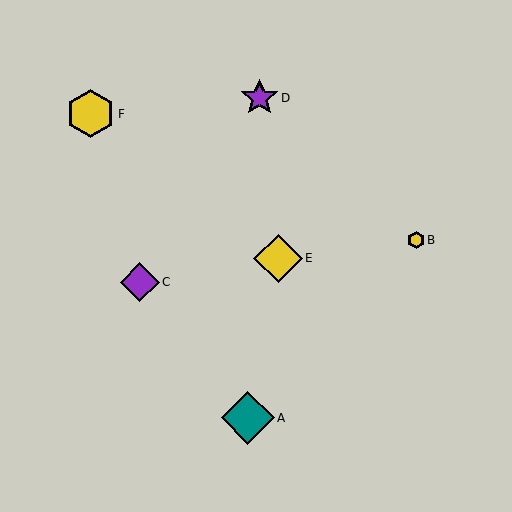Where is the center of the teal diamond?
The center of the teal diamond is at (248, 418).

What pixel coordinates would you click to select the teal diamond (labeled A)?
Click at (248, 418) to select the teal diamond A.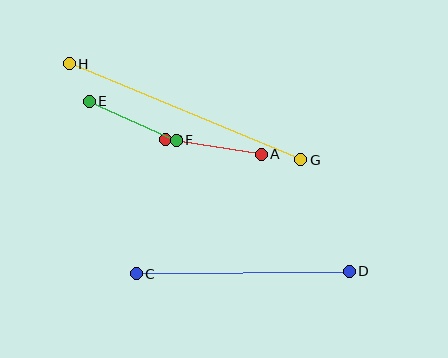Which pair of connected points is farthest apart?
Points G and H are farthest apart.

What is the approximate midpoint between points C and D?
The midpoint is at approximately (243, 272) pixels.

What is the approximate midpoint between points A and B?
The midpoint is at approximately (213, 147) pixels.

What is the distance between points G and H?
The distance is approximately 250 pixels.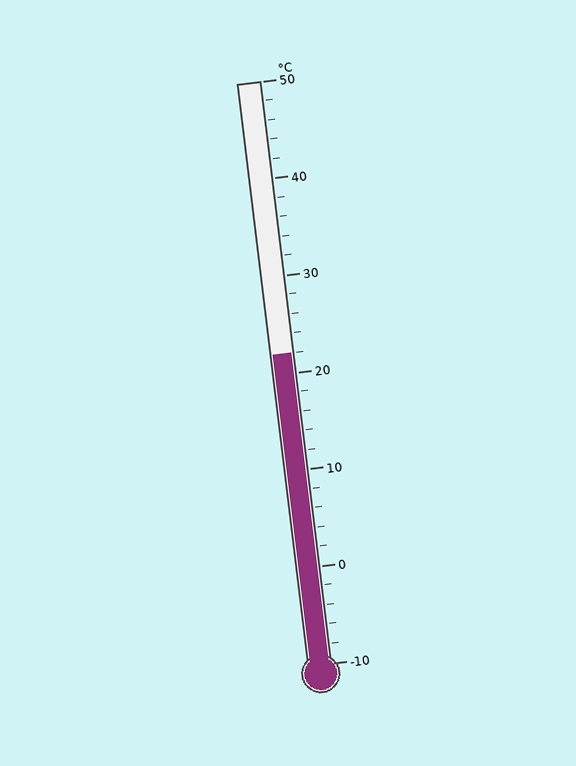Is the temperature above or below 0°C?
The temperature is above 0°C.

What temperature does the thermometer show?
The thermometer shows approximately 22°C.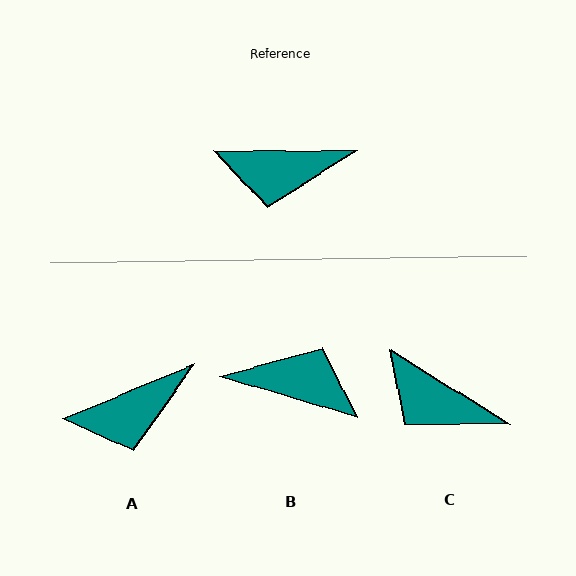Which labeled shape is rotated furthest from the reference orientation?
B, about 163 degrees away.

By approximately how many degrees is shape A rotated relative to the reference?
Approximately 22 degrees counter-clockwise.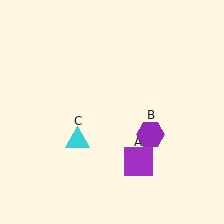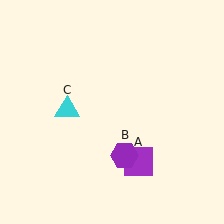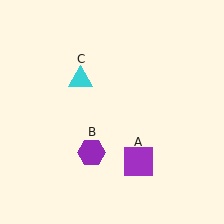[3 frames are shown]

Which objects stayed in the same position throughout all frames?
Purple square (object A) remained stationary.